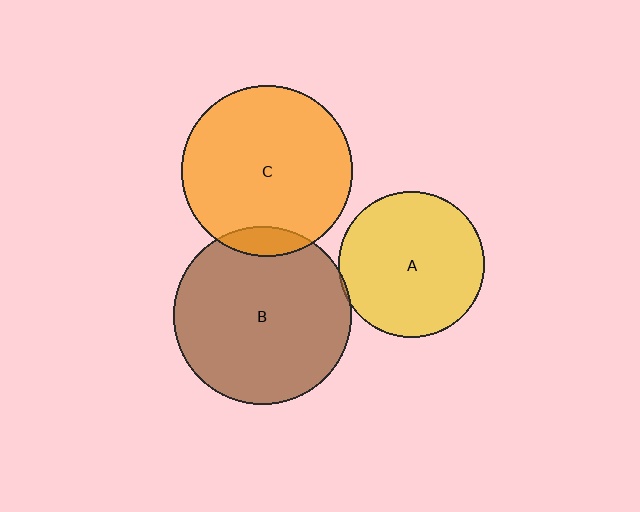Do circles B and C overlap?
Yes.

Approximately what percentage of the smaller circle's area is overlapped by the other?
Approximately 10%.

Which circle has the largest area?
Circle B (brown).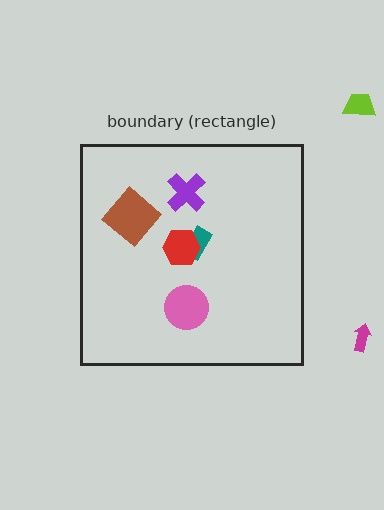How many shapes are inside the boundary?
5 inside, 2 outside.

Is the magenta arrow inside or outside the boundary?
Outside.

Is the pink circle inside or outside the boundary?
Inside.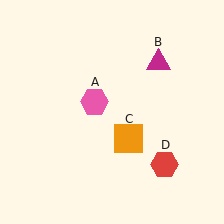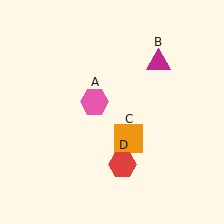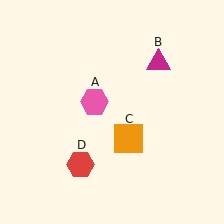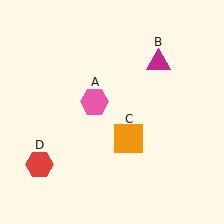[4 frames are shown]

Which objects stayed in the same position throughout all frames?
Pink hexagon (object A) and magenta triangle (object B) and orange square (object C) remained stationary.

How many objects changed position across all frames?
1 object changed position: red hexagon (object D).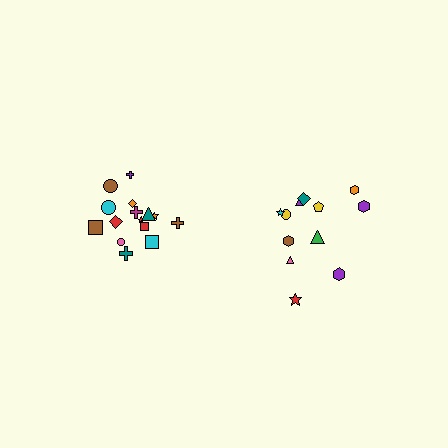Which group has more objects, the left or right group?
The left group.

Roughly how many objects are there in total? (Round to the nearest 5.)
Roughly 25 objects in total.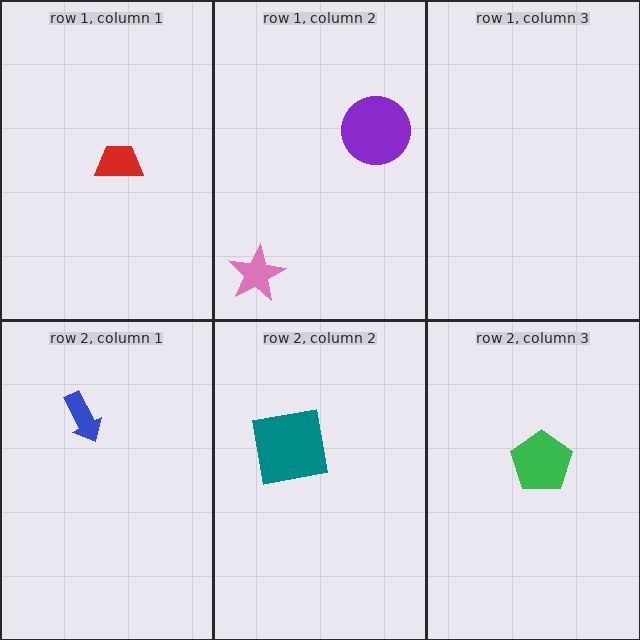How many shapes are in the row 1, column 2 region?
2.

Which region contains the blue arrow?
The row 2, column 1 region.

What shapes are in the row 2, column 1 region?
The blue arrow.